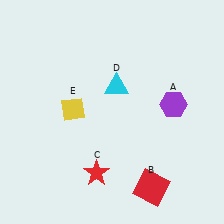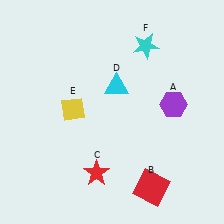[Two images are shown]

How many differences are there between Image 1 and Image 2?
There is 1 difference between the two images.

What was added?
A cyan star (F) was added in Image 2.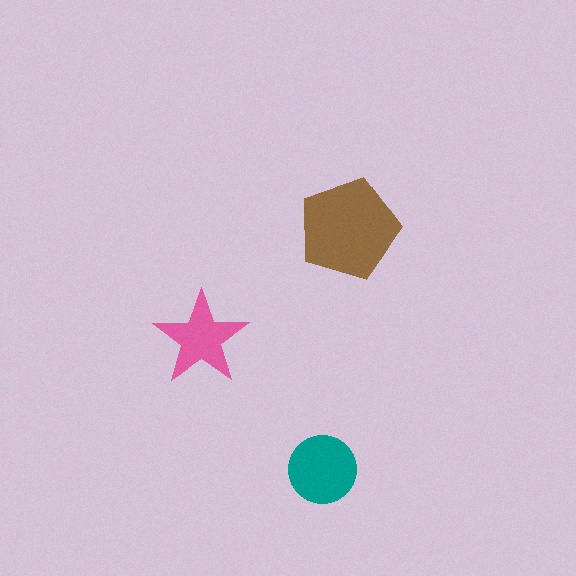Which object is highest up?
The brown pentagon is topmost.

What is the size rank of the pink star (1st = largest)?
3rd.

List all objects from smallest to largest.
The pink star, the teal circle, the brown pentagon.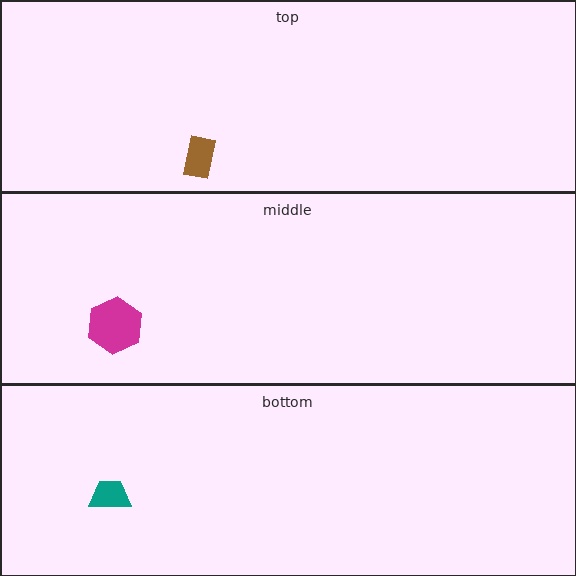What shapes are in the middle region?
The magenta hexagon.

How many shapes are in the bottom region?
1.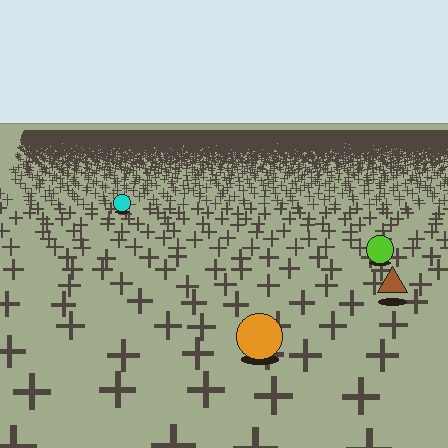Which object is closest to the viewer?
The orange circle is closest. The texture marks near it are larger and more spread out.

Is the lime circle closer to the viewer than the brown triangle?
No. The brown triangle is closer — you can tell from the texture gradient: the ground texture is coarser near it.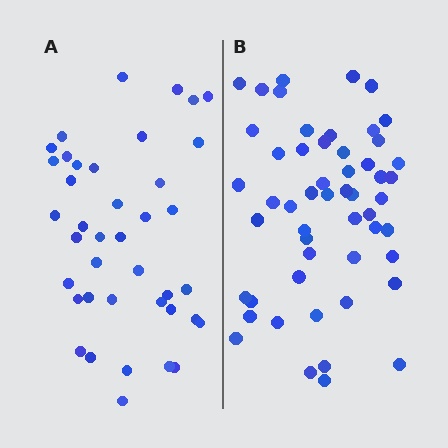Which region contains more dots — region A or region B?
Region B (the right region) has more dots.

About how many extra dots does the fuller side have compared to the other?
Region B has approximately 15 more dots than region A.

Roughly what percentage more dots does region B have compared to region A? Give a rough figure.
About 30% more.